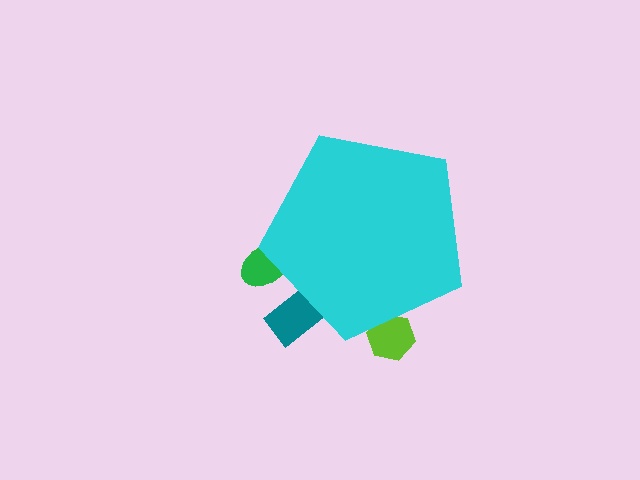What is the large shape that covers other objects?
A cyan pentagon.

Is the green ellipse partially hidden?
Yes, the green ellipse is partially hidden behind the cyan pentagon.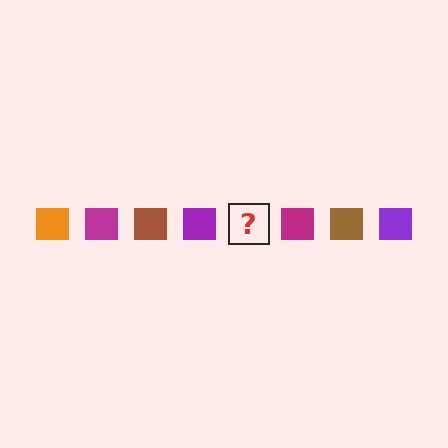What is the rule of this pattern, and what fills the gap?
The rule is that the pattern cycles through orange, magenta, brown, purple squares. The gap should be filled with an orange square.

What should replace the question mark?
The question mark should be replaced with an orange square.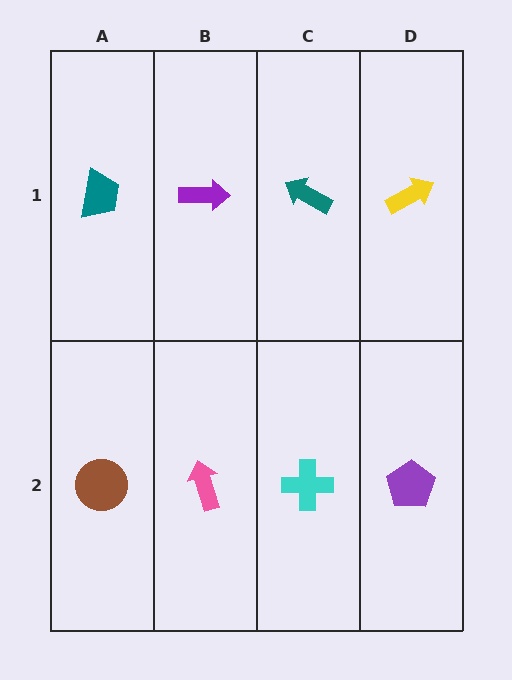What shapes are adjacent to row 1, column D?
A purple pentagon (row 2, column D), a teal arrow (row 1, column C).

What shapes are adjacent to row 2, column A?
A teal trapezoid (row 1, column A), a pink arrow (row 2, column B).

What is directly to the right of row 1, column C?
A yellow arrow.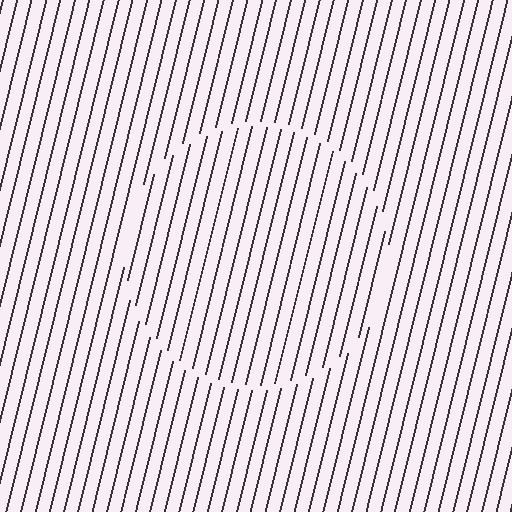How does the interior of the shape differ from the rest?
The interior of the shape contains the same grating, shifted by half a period — the contour is defined by the phase discontinuity where line-ends from the inner and outer gratings abut.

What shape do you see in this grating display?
An illusory circle. The interior of the shape contains the same grating, shifted by half a period — the contour is defined by the phase discontinuity where line-ends from the inner and outer gratings abut.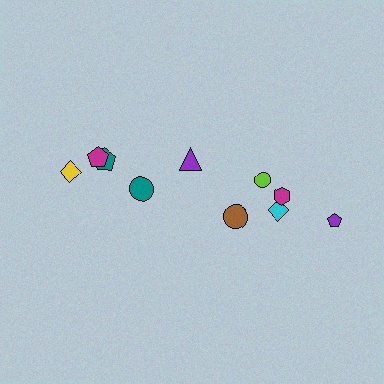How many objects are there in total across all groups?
There are 10 objects.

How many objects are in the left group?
There are 4 objects.